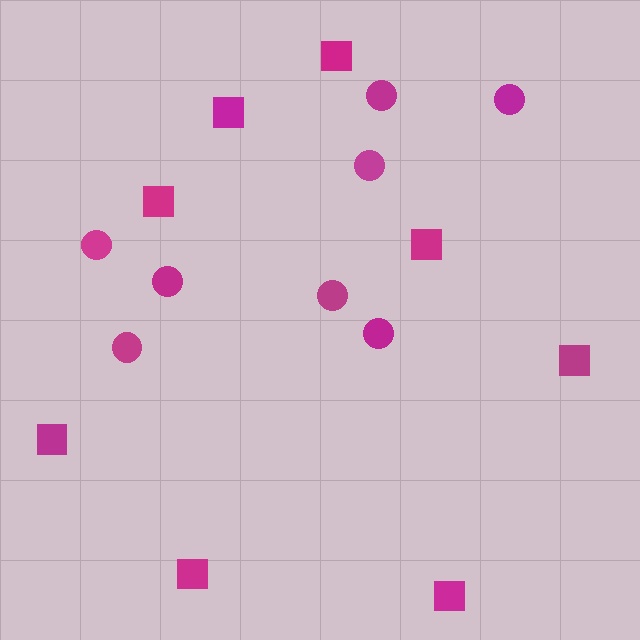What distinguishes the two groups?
There are 2 groups: one group of circles (8) and one group of squares (8).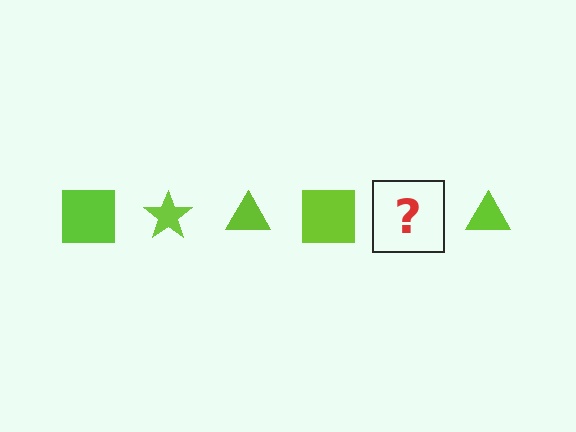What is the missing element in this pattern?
The missing element is a lime star.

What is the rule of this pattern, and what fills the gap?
The rule is that the pattern cycles through square, star, triangle shapes in lime. The gap should be filled with a lime star.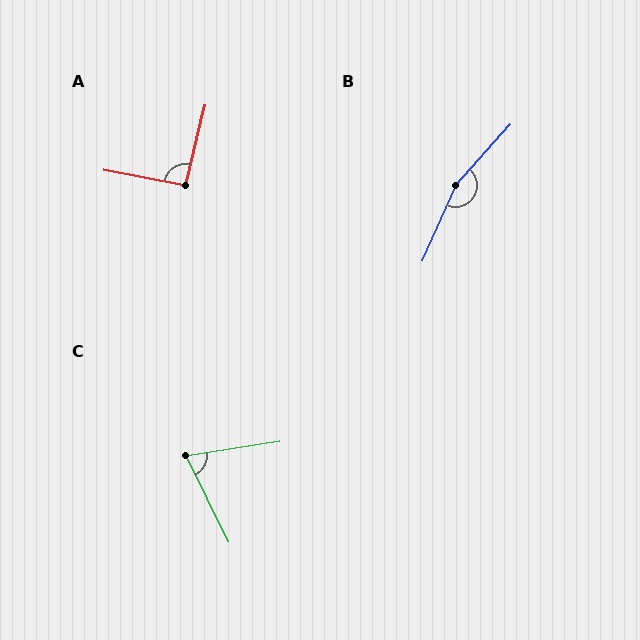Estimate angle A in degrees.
Approximately 93 degrees.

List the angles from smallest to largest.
C (73°), A (93°), B (162°).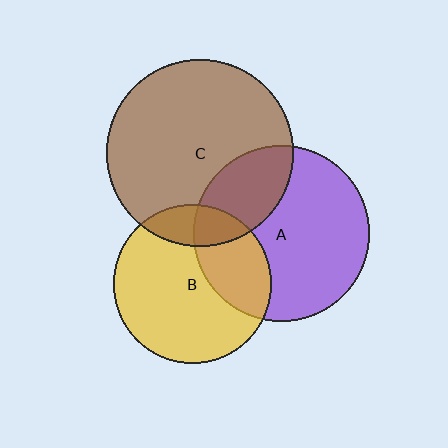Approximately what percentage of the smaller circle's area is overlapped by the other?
Approximately 15%.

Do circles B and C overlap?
Yes.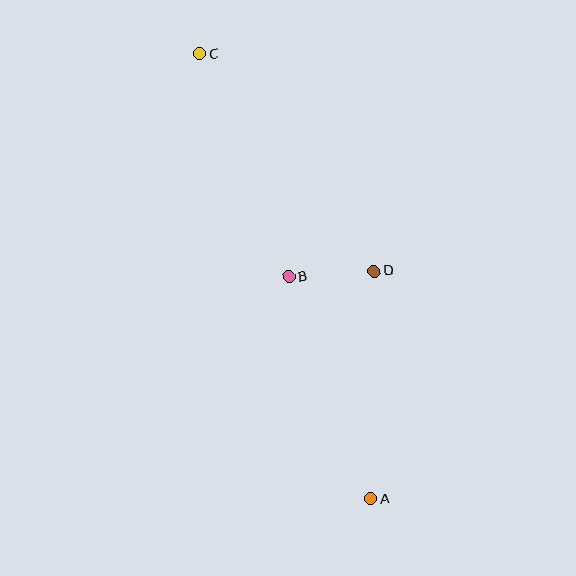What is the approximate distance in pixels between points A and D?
The distance between A and D is approximately 228 pixels.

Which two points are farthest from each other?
Points A and C are farthest from each other.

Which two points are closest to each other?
Points B and D are closest to each other.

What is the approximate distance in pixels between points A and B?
The distance between A and B is approximately 237 pixels.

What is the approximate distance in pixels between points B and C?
The distance between B and C is approximately 240 pixels.